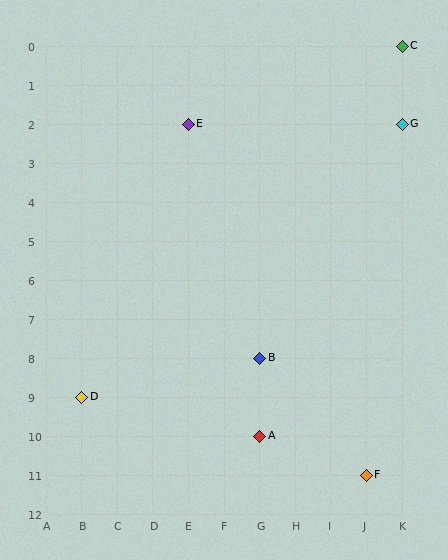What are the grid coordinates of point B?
Point B is at grid coordinates (G, 8).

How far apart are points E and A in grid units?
Points E and A are 2 columns and 8 rows apart (about 8.2 grid units diagonally).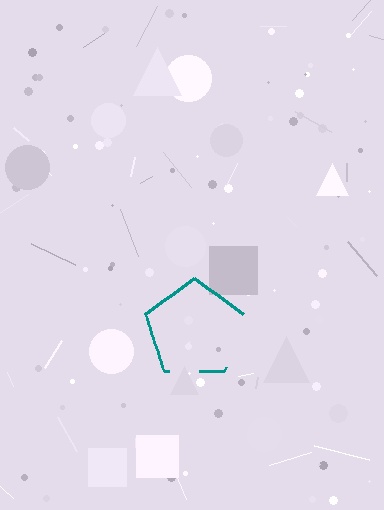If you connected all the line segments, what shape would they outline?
They would outline a pentagon.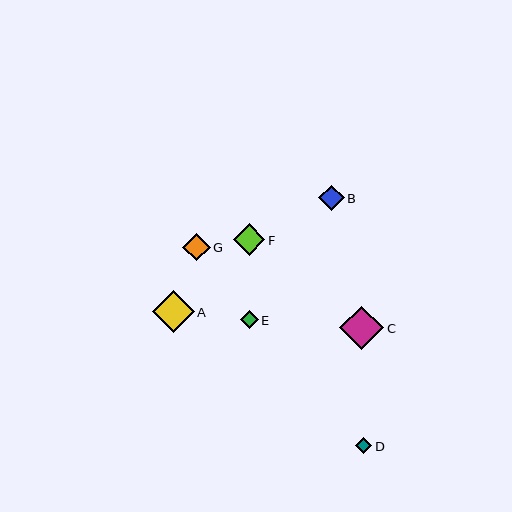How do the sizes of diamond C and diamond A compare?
Diamond C and diamond A are approximately the same size.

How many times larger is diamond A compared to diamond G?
Diamond A is approximately 1.5 times the size of diamond G.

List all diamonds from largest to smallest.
From largest to smallest: C, A, F, G, B, E, D.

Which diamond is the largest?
Diamond C is the largest with a size of approximately 44 pixels.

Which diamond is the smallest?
Diamond D is the smallest with a size of approximately 16 pixels.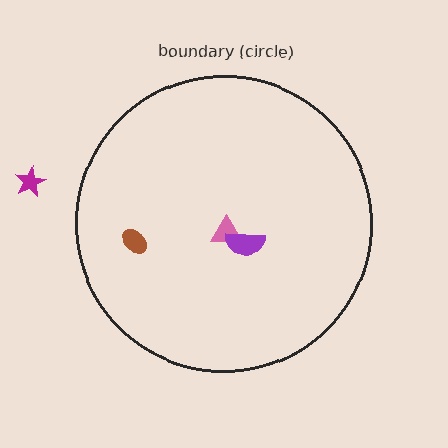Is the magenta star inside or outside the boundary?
Outside.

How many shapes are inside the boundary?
3 inside, 1 outside.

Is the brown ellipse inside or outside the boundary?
Inside.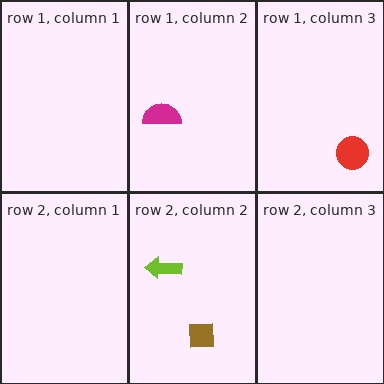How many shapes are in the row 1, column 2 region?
1.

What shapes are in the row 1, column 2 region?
The magenta semicircle.